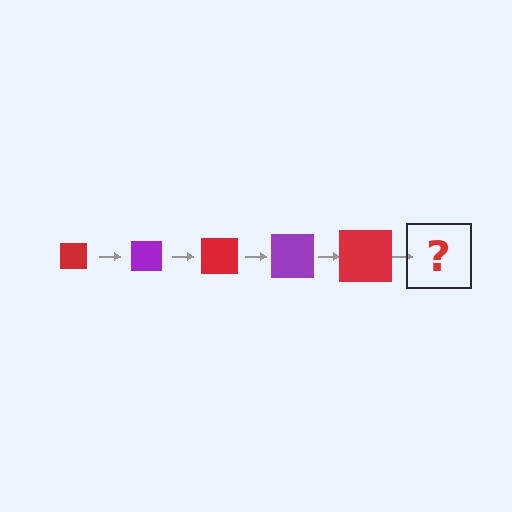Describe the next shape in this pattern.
It should be a purple square, larger than the previous one.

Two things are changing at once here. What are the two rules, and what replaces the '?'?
The two rules are that the square grows larger each step and the color cycles through red and purple. The '?' should be a purple square, larger than the previous one.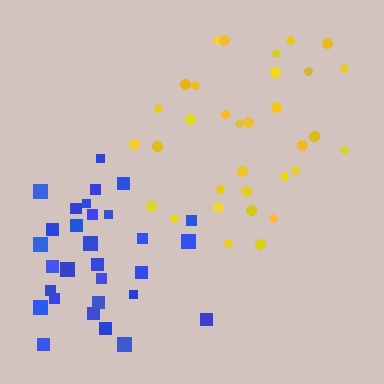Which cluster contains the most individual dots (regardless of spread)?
Yellow (33).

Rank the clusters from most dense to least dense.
blue, yellow.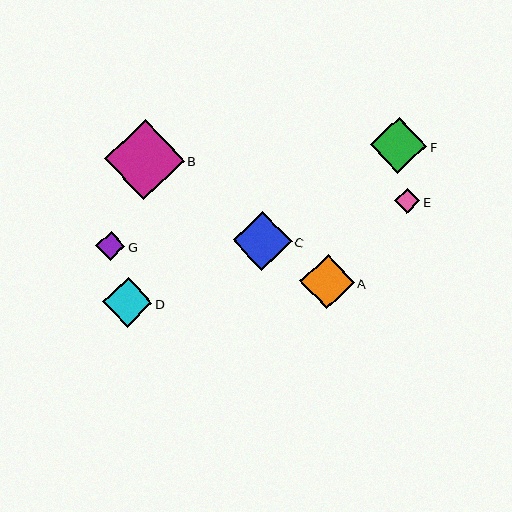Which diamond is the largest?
Diamond B is the largest with a size of approximately 80 pixels.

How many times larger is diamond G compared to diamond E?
Diamond G is approximately 1.1 times the size of diamond E.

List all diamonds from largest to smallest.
From largest to smallest: B, C, F, A, D, G, E.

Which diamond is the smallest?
Diamond E is the smallest with a size of approximately 25 pixels.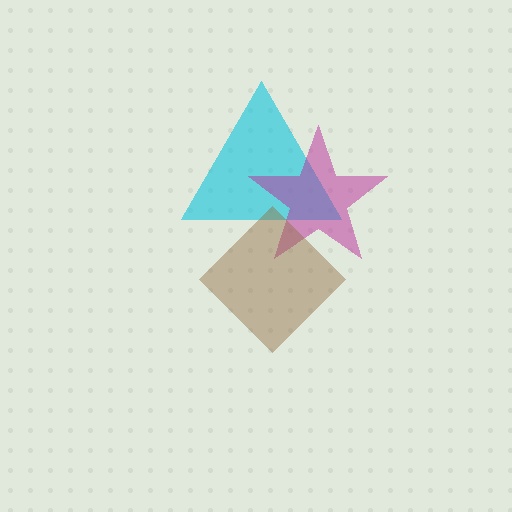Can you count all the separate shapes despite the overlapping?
Yes, there are 3 separate shapes.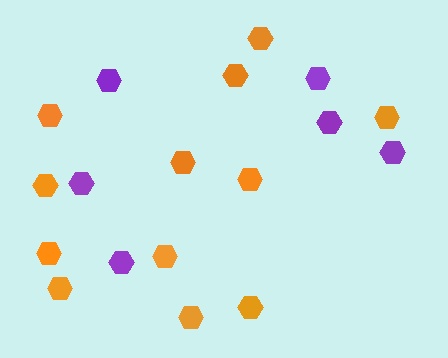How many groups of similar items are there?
There are 2 groups: one group of orange hexagons (12) and one group of purple hexagons (6).